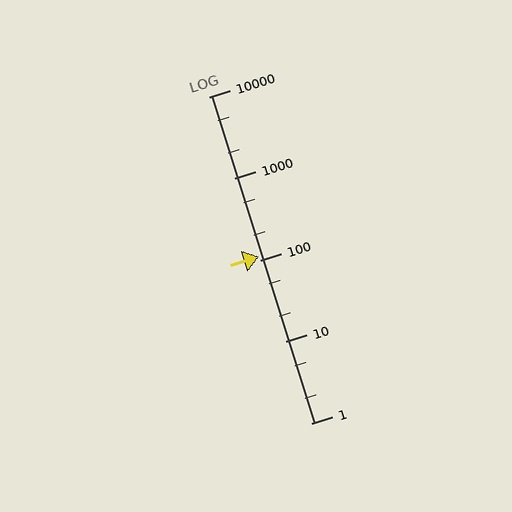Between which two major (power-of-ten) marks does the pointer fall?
The pointer is between 100 and 1000.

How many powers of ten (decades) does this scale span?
The scale spans 4 decades, from 1 to 10000.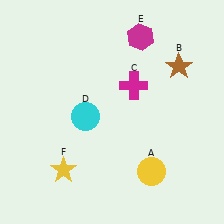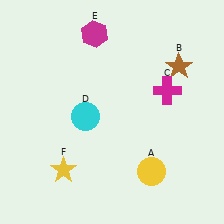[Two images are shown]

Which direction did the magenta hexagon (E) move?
The magenta hexagon (E) moved left.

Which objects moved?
The objects that moved are: the magenta cross (C), the magenta hexagon (E).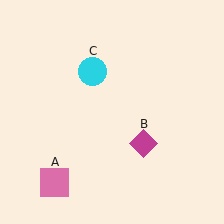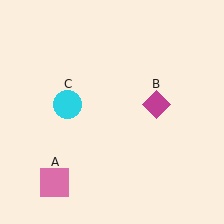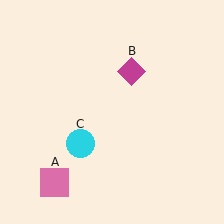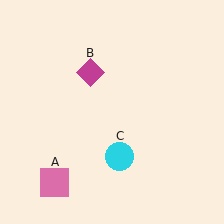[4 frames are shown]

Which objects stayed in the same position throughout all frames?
Pink square (object A) remained stationary.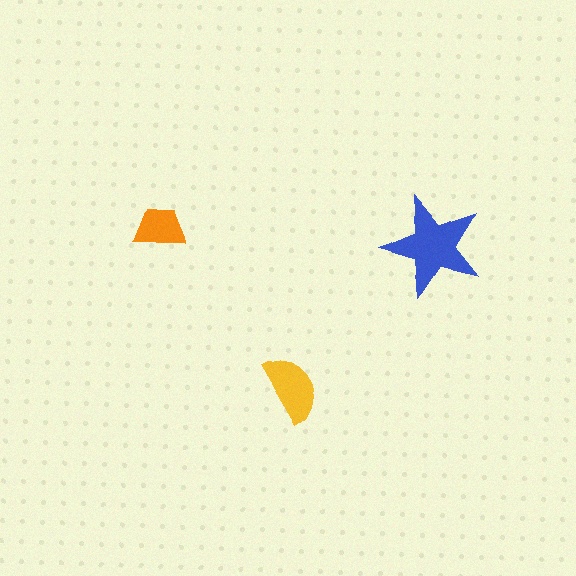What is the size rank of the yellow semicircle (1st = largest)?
2nd.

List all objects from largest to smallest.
The blue star, the yellow semicircle, the orange trapezoid.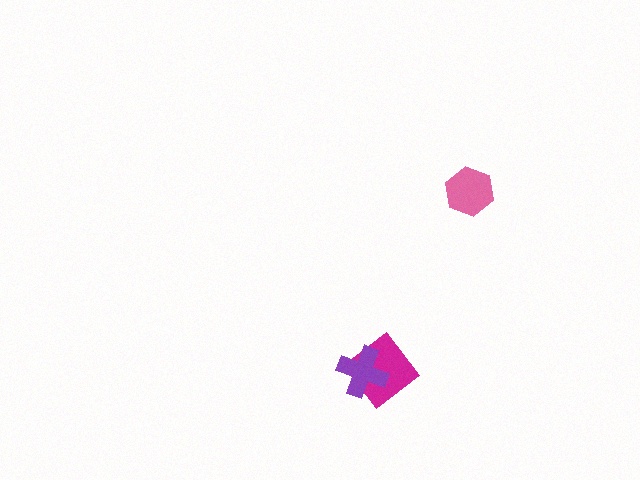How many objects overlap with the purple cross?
1 object overlaps with the purple cross.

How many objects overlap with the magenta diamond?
1 object overlaps with the magenta diamond.